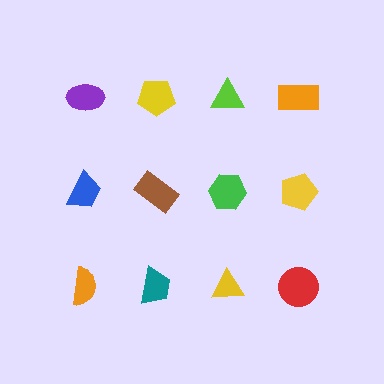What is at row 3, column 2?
A teal trapezoid.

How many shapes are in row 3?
4 shapes.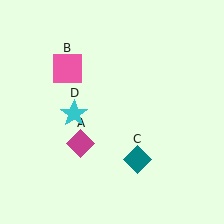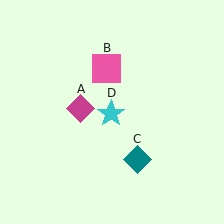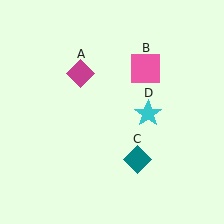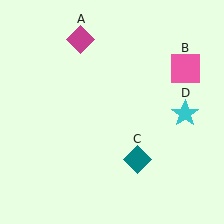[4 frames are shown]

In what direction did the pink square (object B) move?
The pink square (object B) moved right.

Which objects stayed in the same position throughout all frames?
Teal diamond (object C) remained stationary.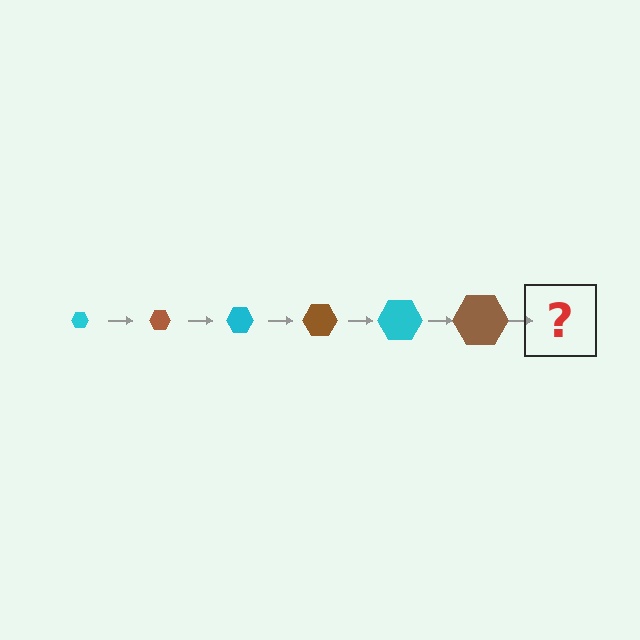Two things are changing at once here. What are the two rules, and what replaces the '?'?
The two rules are that the hexagon grows larger each step and the color cycles through cyan and brown. The '?' should be a cyan hexagon, larger than the previous one.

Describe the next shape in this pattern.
It should be a cyan hexagon, larger than the previous one.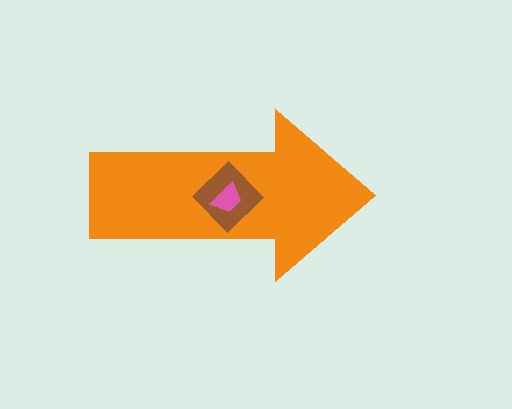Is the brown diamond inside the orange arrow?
Yes.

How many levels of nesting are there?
3.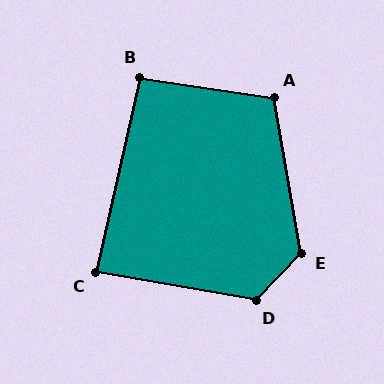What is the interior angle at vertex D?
Approximately 125 degrees (obtuse).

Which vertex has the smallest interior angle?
C, at approximately 87 degrees.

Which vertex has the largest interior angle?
E, at approximately 126 degrees.